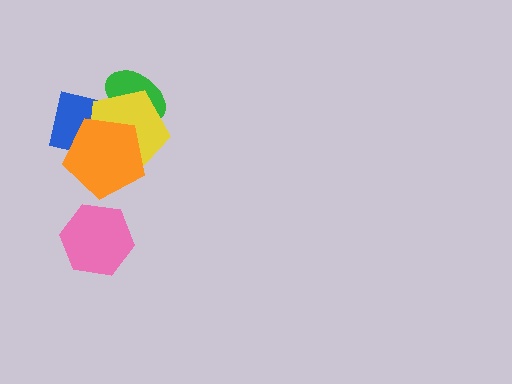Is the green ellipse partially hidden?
Yes, it is partially covered by another shape.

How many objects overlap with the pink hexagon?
0 objects overlap with the pink hexagon.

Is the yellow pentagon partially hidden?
Yes, it is partially covered by another shape.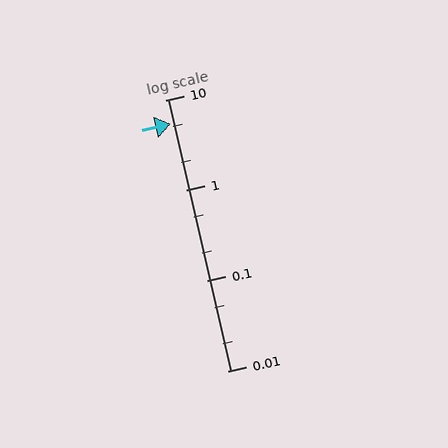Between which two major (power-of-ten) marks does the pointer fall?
The pointer is between 1 and 10.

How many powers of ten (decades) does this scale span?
The scale spans 3 decades, from 0.01 to 10.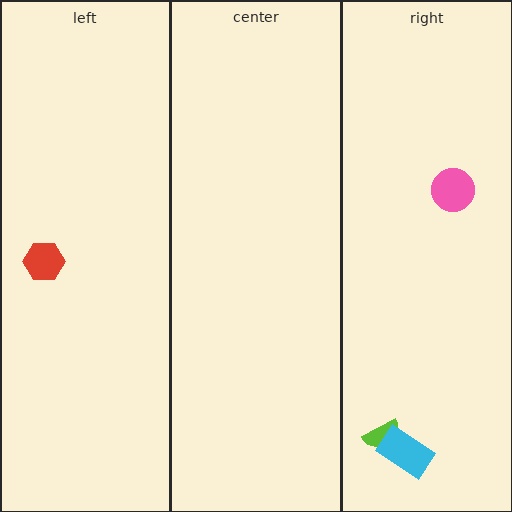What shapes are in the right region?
The lime semicircle, the pink circle, the cyan rectangle.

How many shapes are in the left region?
1.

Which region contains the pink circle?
The right region.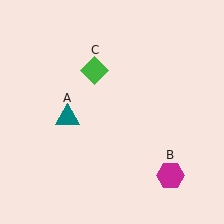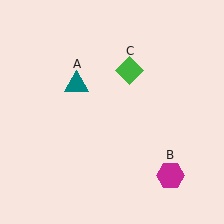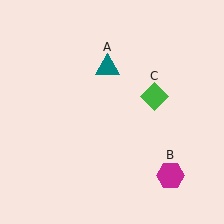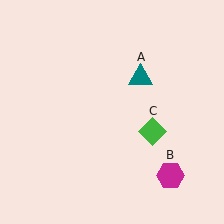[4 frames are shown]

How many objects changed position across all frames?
2 objects changed position: teal triangle (object A), green diamond (object C).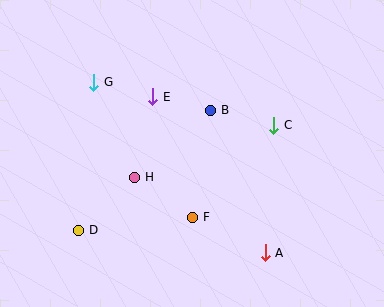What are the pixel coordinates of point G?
Point G is at (94, 83).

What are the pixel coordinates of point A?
Point A is at (265, 253).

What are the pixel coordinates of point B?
Point B is at (211, 110).